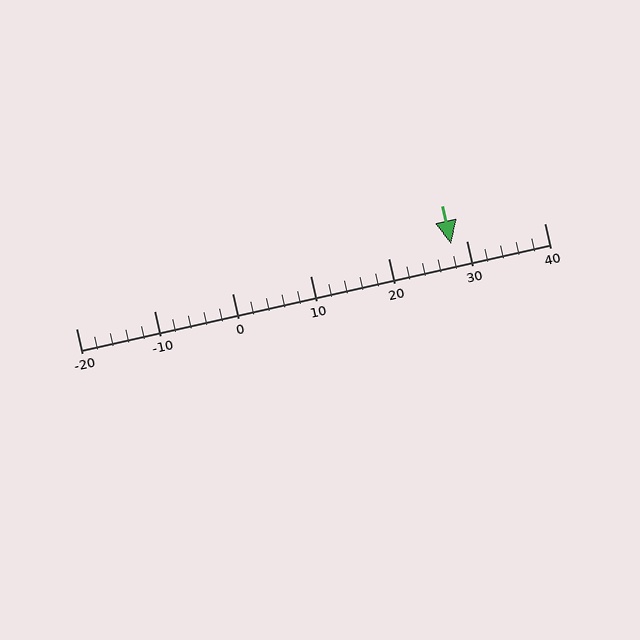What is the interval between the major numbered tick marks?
The major tick marks are spaced 10 units apart.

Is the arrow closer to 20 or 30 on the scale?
The arrow is closer to 30.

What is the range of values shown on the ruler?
The ruler shows values from -20 to 40.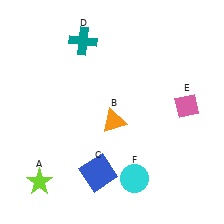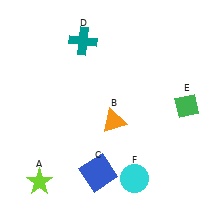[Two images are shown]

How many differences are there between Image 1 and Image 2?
There is 1 difference between the two images.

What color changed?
The diamond (E) changed from pink in Image 1 to green in Image 2.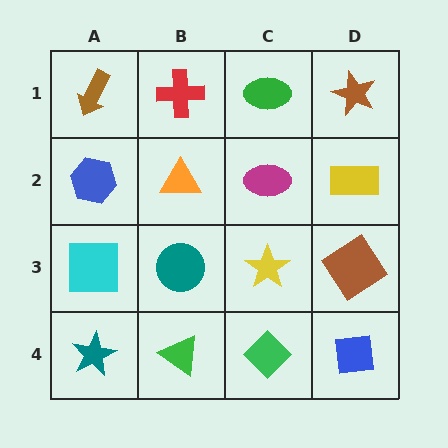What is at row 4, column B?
A green triangle.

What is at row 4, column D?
A blue square.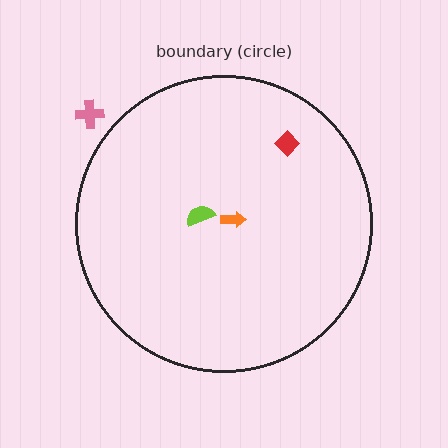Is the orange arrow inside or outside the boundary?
Inside.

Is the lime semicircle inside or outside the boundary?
Inside.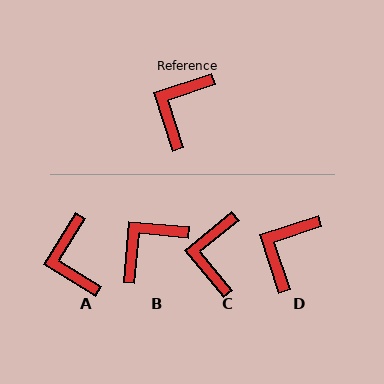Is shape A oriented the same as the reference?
No, it is off by about 40 degrees.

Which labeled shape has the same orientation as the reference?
D.